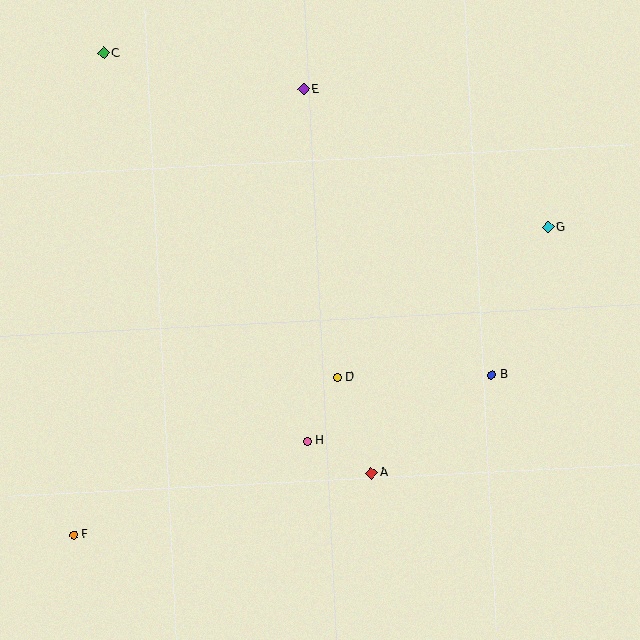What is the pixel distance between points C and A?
The distance between C and A is 498 pixels.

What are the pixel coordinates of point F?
Point F is at (73, 535).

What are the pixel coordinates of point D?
Point D is at (337, 378).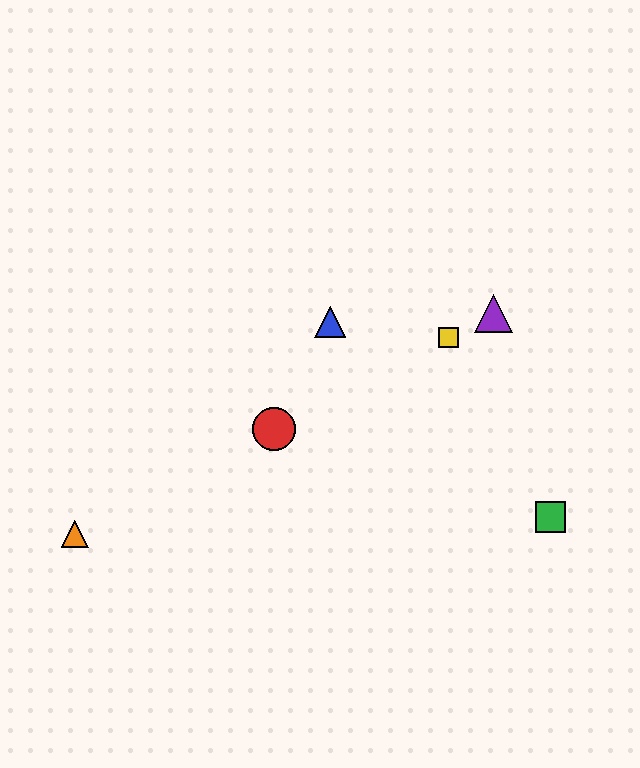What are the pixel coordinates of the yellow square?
The yellow square is at (448, 337).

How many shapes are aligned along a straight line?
4 shapes (the red circle, the yellow square, the purple triangle, the orange triangle) are aligned along a straight line.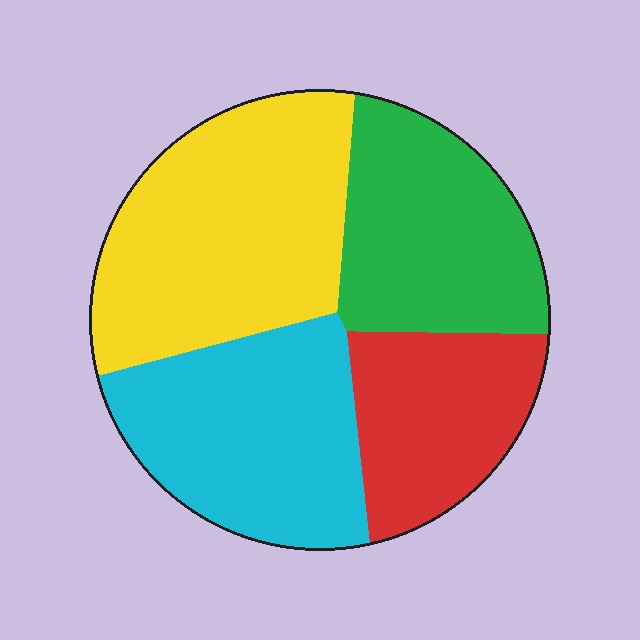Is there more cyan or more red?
Cyan.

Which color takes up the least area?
Red, at roughly 20%.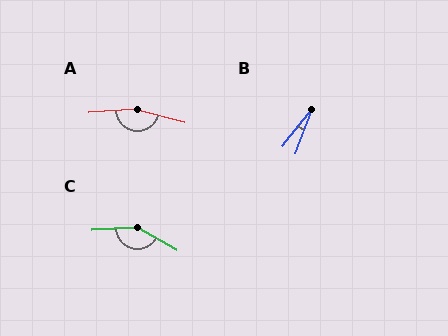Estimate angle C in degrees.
Approximately 146 degrees.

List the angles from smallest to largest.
B (17°), C (146°), A (161°).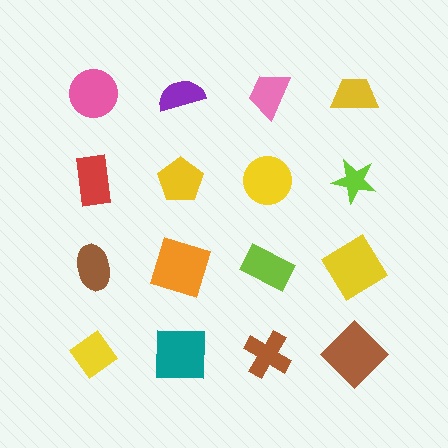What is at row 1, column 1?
A pink circle.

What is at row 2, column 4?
A lime star.